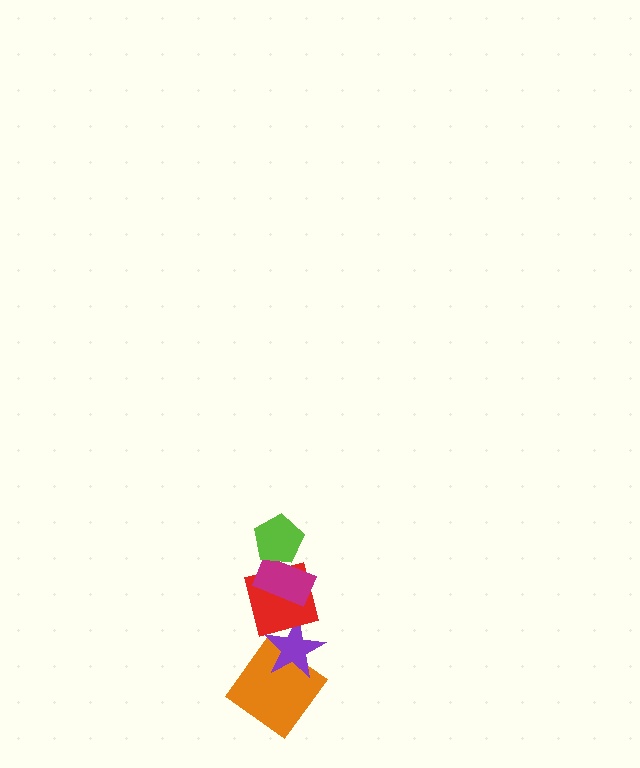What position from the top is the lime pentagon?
The lime pentagon is 1st from the top.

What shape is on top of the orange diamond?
The purple star is on top of the orange diamond.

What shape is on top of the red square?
The magenta rectangle is on top of the red square.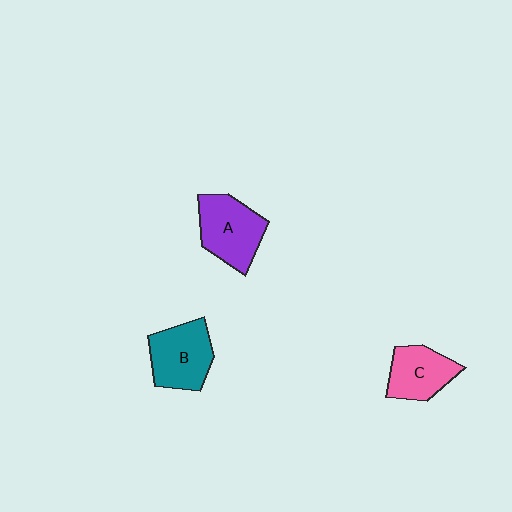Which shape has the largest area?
Shape A (purple).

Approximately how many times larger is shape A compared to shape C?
Approximately 1.2 times.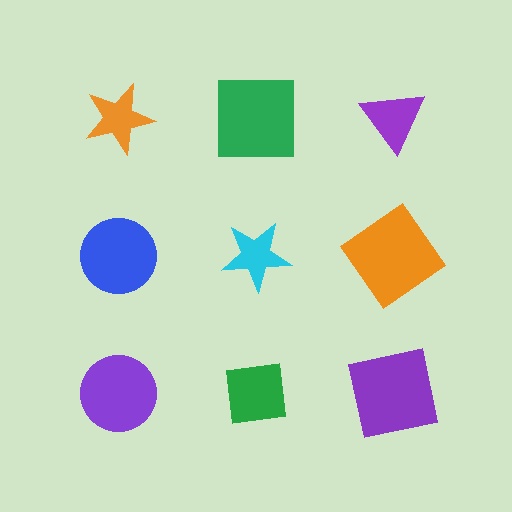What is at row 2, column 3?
An orange diamond.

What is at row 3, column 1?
A purple circle.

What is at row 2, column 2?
A cyan star.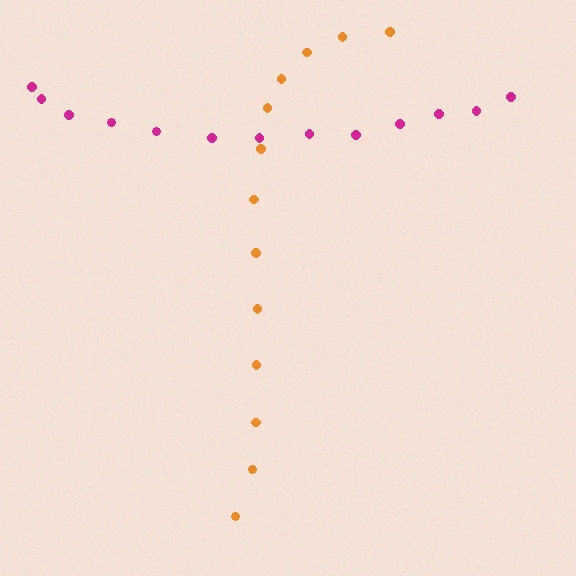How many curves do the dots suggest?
There are 2 distinct paths.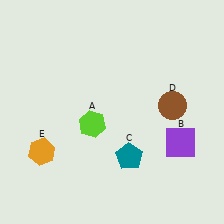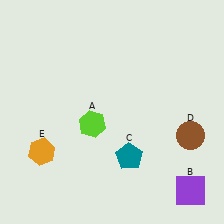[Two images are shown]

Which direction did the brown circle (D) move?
The brown circle (D) moved down.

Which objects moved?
The objects that moved are: the purple square (B), the brown circle (D).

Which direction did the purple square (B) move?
The purple square (B) moved down.